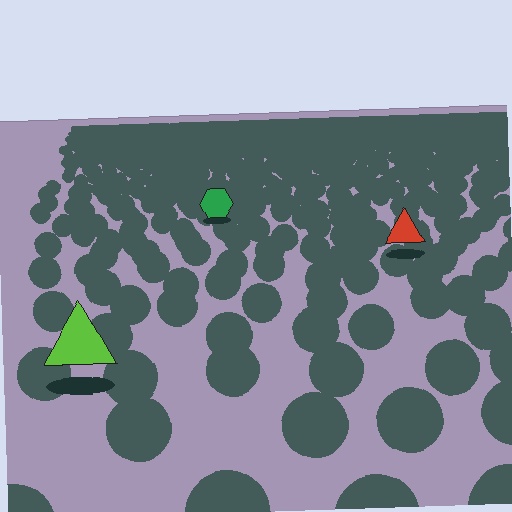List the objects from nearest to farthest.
From nearest to farthest: the lime triangle, the red triangle, the green hexagon.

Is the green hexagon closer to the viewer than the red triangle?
No. The red triangle is closer — you can tell from the texture gradient: the ground texture is coarser near it.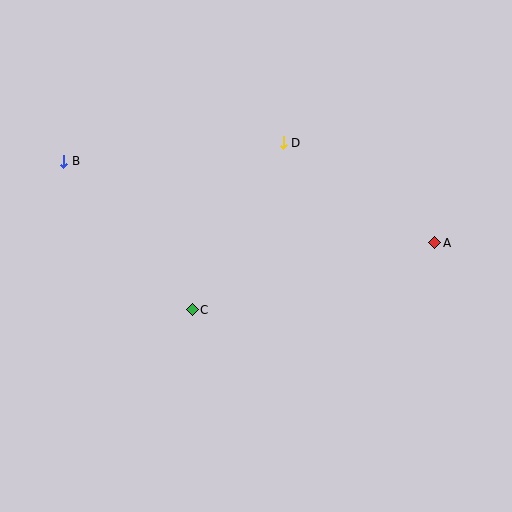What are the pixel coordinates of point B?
Point B is at (64, 161).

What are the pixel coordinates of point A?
Point A is at (435, 243).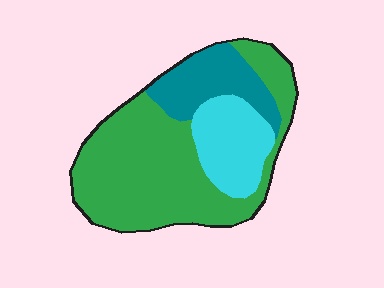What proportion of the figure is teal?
Teal covers 19% of the figure.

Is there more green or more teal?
Green.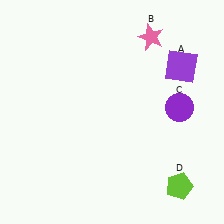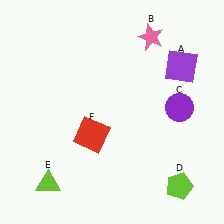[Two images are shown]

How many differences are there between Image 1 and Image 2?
There are 2 differences between the two images.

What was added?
A lime triangle (E), a red square (F) were added in Image 2.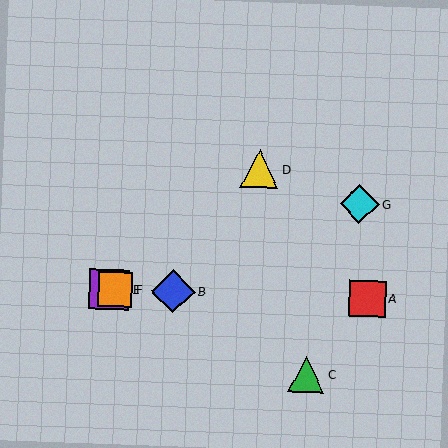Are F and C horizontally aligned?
No, F is at y≈289 and C is at y≈374.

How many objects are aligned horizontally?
4 objects (A, B, E, F) are aligned horizontally.